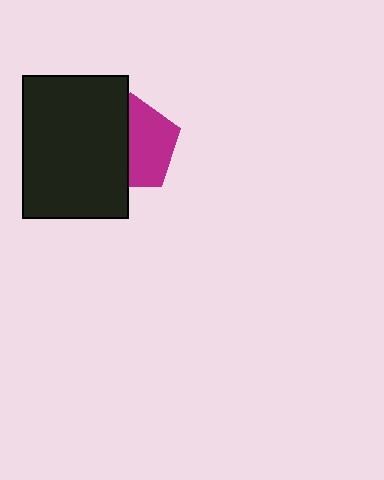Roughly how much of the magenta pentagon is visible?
About half of it is visible (roughly 52%).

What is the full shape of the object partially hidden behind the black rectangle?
The partially hidden object is a magenta pentagon.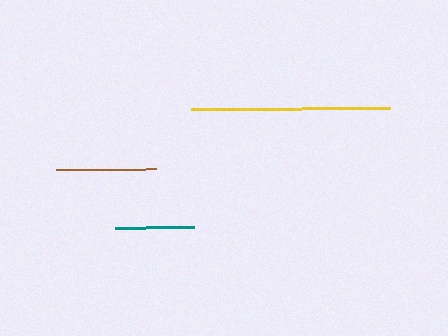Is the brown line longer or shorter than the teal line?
The brown line is longer than the teal line.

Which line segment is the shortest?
The teal line is the shortest at approximately 79 pixels.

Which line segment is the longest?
The yellow line is the longest at approximately 199 pixels.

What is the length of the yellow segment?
The yellow segment is approximately 199 pixels long.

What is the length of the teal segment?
The teal segment is approximately 79 pixels long.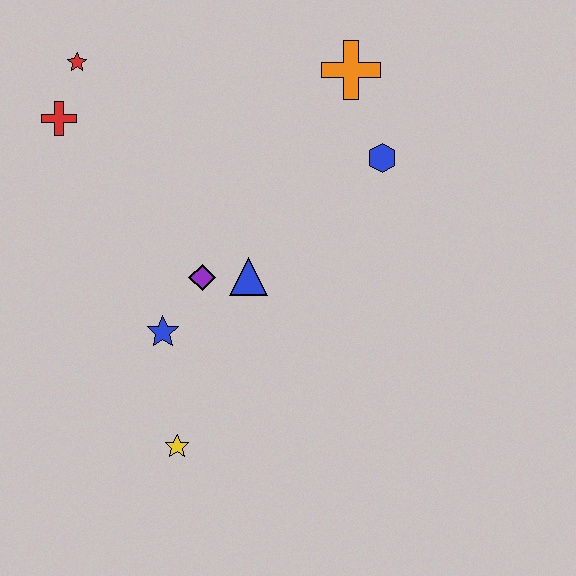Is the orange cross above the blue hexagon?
Yes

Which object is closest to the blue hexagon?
The orange cross is closest to the blue hexagon.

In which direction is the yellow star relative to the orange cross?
The yellow star is below the orange cross.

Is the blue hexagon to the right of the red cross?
Yes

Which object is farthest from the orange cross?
The yellow star is farthest from the orange cross.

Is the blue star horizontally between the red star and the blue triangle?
Yes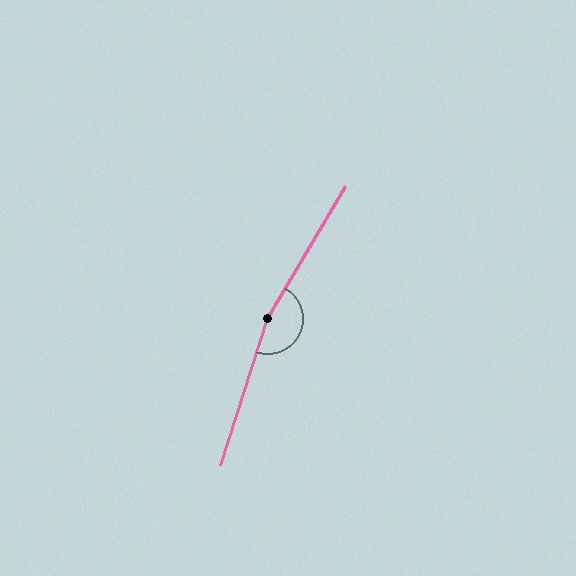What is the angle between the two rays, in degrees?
Approximately 167 degrees.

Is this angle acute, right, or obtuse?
It is obtuse.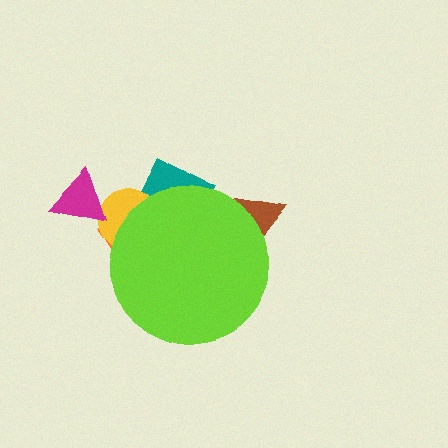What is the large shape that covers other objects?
A lime circle.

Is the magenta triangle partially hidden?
No, the magenta triangle is fully visible.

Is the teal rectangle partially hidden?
Yes, the teal rectangle is partially hidden behind the lime circle.